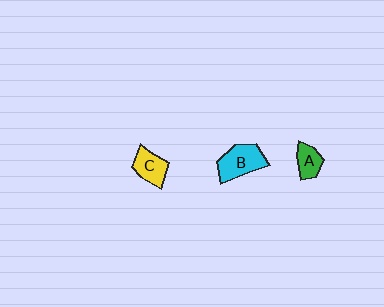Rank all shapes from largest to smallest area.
From largest to smallest: B (cyan), C (yellow), A (green).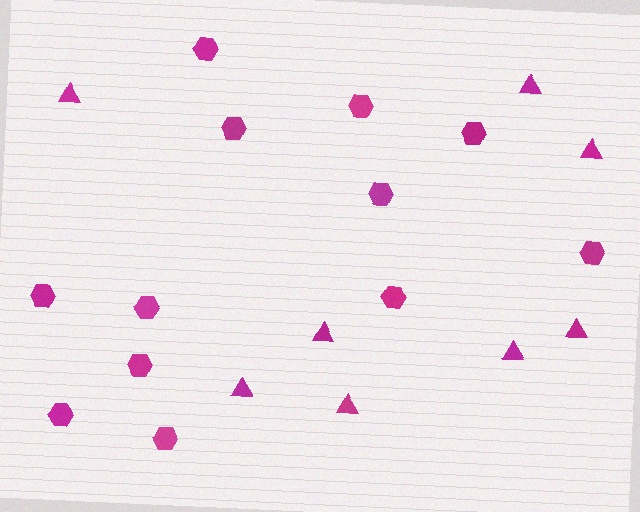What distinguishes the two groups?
There are 2 groups: one group of hexagons (12) and one group of triangles (8).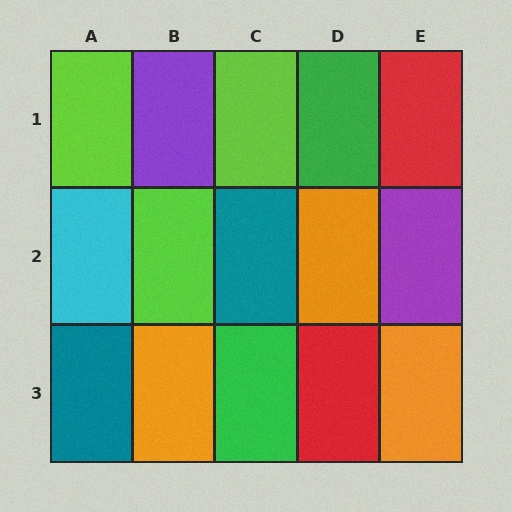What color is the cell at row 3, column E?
Orange.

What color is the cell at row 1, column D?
Green.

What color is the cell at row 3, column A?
Teal.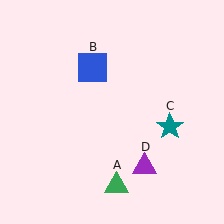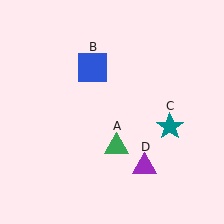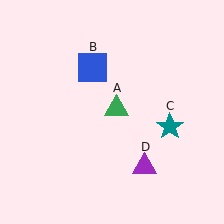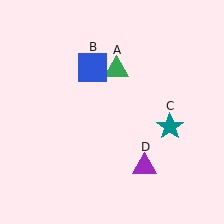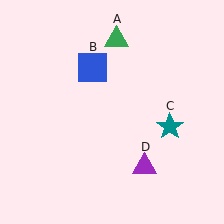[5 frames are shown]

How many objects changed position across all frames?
1 object changed position: green triangle (object A).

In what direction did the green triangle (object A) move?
The green triangle (object A) moved up.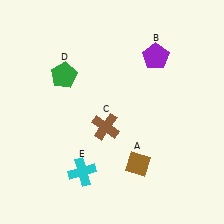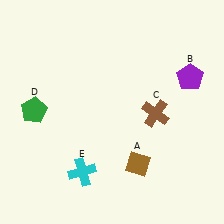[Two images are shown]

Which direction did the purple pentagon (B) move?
The purple pentagon (B) moved right.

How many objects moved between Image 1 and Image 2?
3 objects moved between the two images.